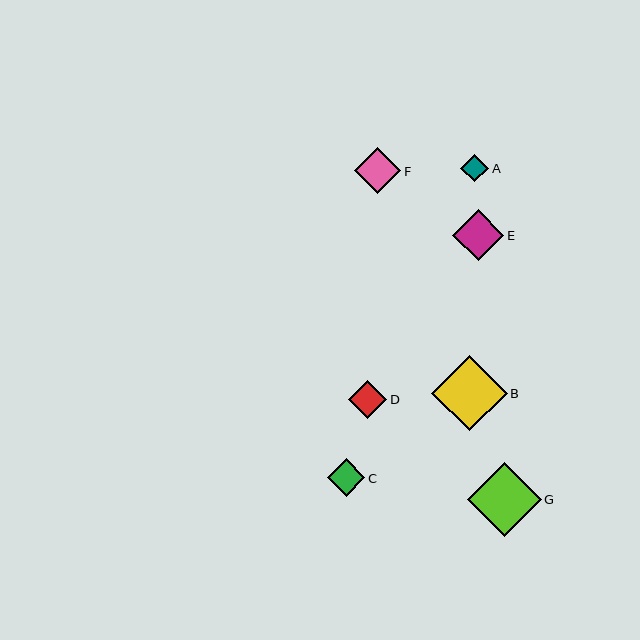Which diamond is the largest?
Diamond B is the largest with a size of approximately 75 pixels.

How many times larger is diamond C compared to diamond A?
Diamond C is approximately 1.4 times the size of diamond A.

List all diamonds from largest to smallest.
From largest to smallest: B, G, E, F, D, C, A.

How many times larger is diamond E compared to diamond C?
Diamond E is approximately 1.3 times the size of diamond C.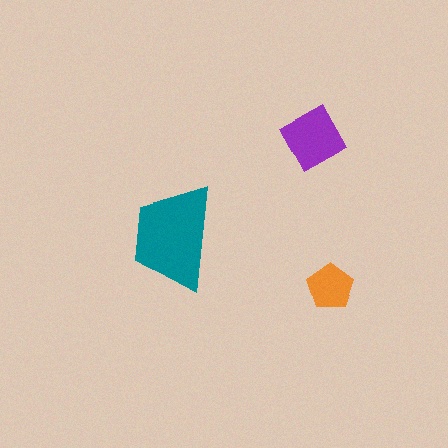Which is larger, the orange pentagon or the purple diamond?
The purple diamond.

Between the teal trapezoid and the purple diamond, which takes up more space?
The teal trapezoid.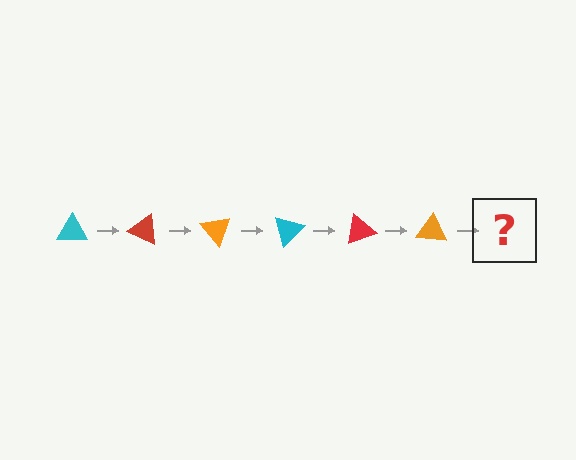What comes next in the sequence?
The next element should be a cyan triangle, rotated 150 degrees from the start.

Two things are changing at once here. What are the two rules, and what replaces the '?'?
The two rules are that it rotates 25 degrees each step and the color cycles through cyan, red, and orange. The '?' should be a cyan triangle, rotated 150 degrees from the start.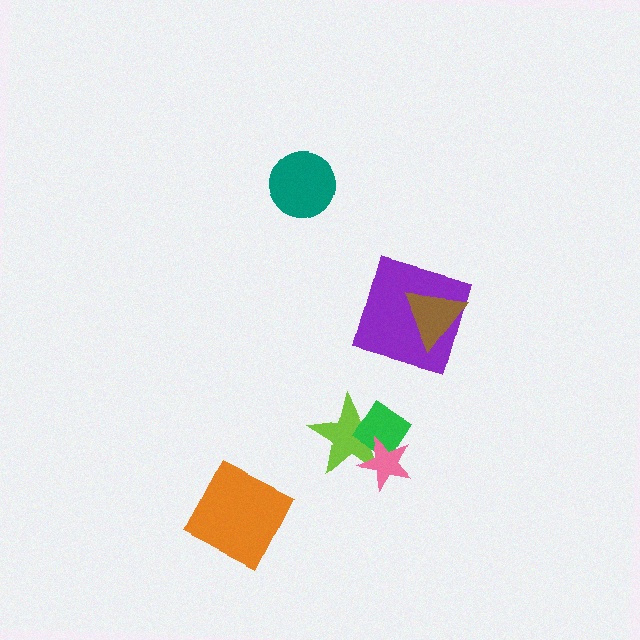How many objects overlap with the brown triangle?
1 object overlaps with the brown triangle.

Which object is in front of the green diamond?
The pink star is in front of the green diamond.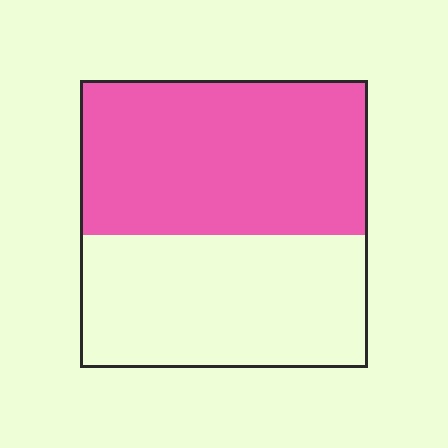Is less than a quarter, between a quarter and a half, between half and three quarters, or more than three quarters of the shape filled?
Between half and three quarters.